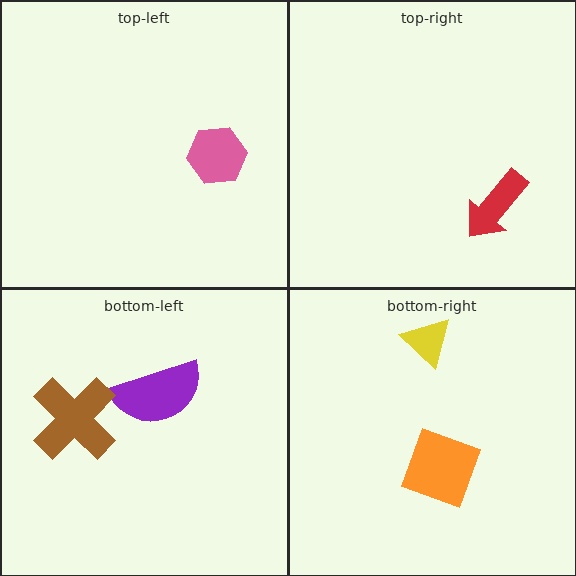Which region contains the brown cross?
The bottom-left region.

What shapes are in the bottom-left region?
The purple semicircle, the brown cross.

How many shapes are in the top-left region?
1.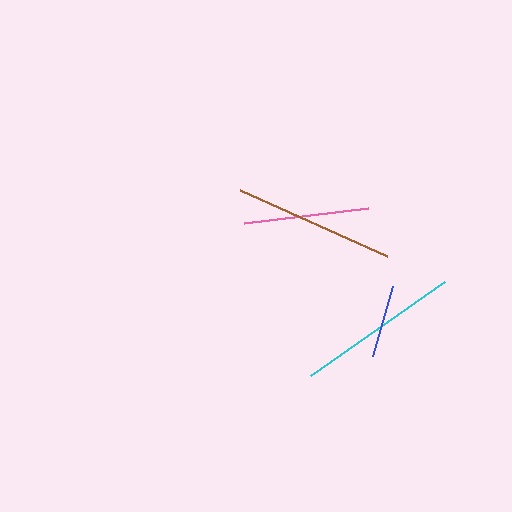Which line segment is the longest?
The cyan line is the longest at approximately 163 pixels.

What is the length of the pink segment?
The pink segment is approximately 125 pixels long.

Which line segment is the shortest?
The blue line is the shortest at approximately 73 pixels.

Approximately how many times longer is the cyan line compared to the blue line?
The cyan line is approximately 2.2 times the length of the blue line.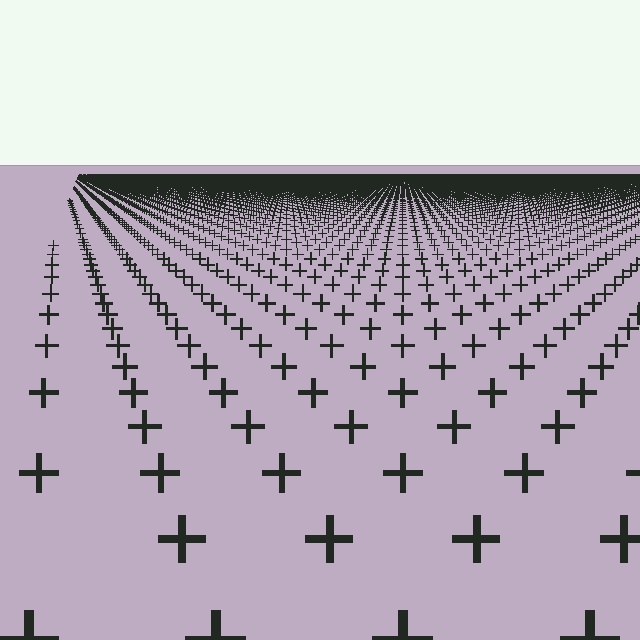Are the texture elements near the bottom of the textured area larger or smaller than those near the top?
Larger. Near the bottom, elements are closer to the viewer and appear at a bigger on-screen size.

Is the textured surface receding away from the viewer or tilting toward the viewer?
The surface is receding away from the viewer. Texture elements get smaller and denser toward the top.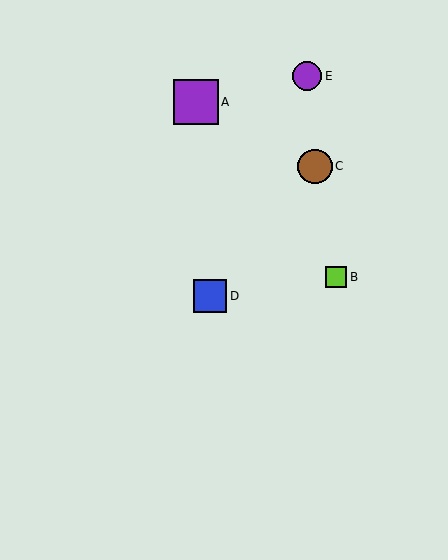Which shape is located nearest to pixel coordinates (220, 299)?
The blue square (labeled D) at (210, 296) is nearest to that location.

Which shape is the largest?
The purple square (labeled A) is the largest.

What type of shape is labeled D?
Shape D is a blue square.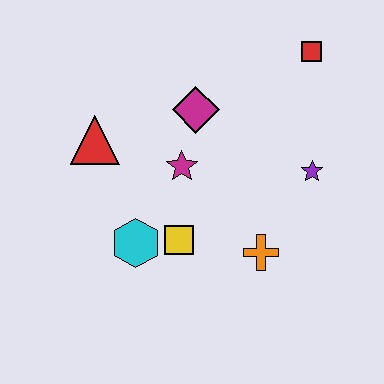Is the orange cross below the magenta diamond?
Yes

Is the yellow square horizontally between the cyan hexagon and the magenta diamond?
Yes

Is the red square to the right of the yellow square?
Yes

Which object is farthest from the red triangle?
The red square is farthest from the red triangle.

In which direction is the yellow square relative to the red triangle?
The yellow square is below the red triangle.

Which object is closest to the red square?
The purple star is closest to the red square.